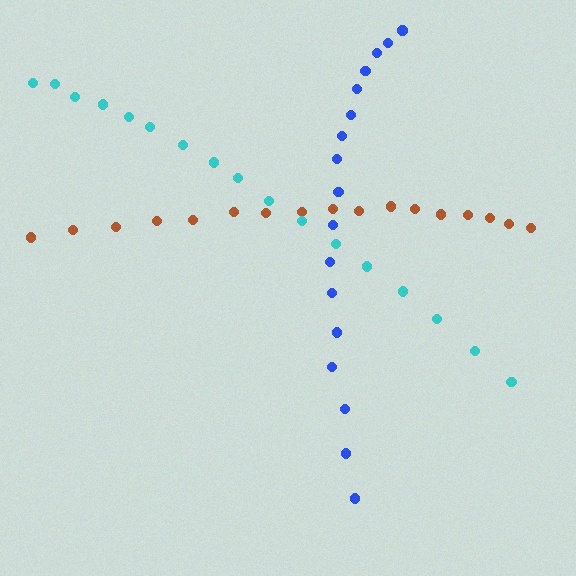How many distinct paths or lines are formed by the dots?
There are 3 distinct paths.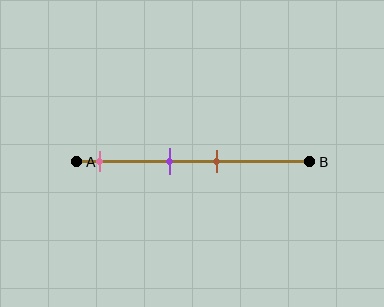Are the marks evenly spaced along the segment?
No, the marks are not evenly spaced.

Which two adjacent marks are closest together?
The purple and brown marks are the closest adjacent pair.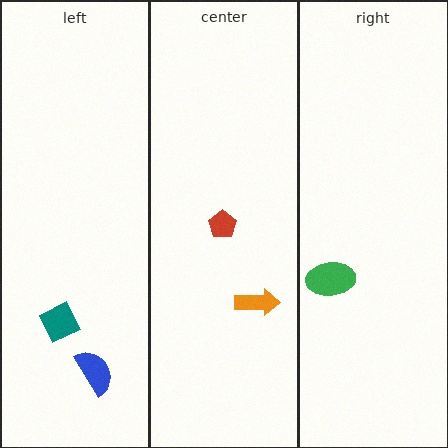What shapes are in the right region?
The green ellipse.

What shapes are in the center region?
The red pentagon, the orange arrow.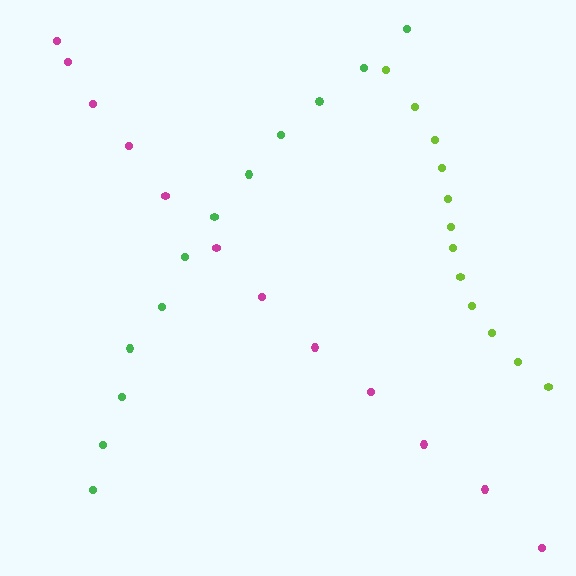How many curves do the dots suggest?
There are 3 distinct paths.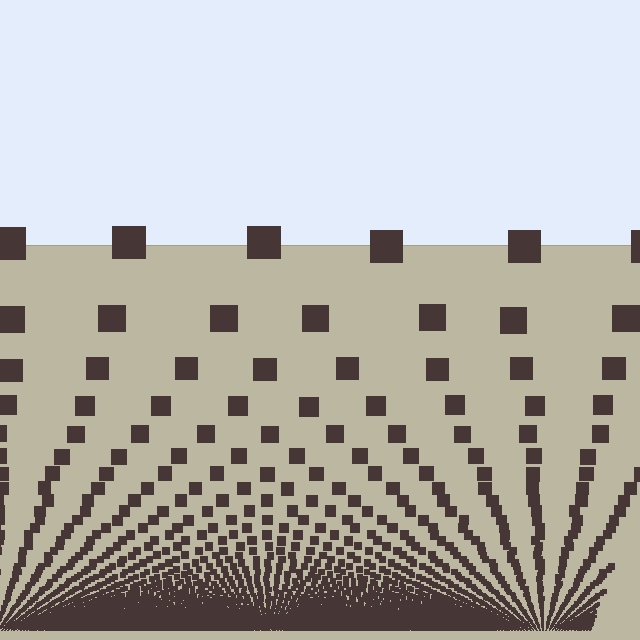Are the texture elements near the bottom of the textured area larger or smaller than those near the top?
Smaller. The gradient is inverted — elements near the bottom are smaller and denser.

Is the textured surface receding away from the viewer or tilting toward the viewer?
The surface appears to tilt toward the viewer. Texture elements get larger and sparser toward the top.